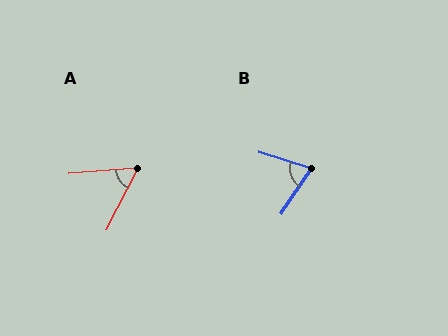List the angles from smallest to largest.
A (58°), B (74°).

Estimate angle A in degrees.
Approximately 58 degrees.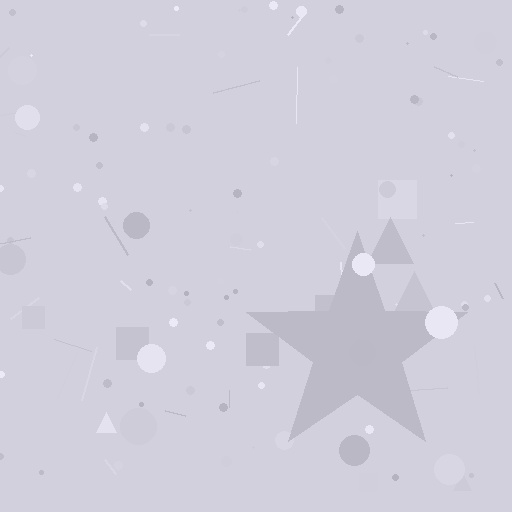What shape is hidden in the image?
A star is hidden in the image.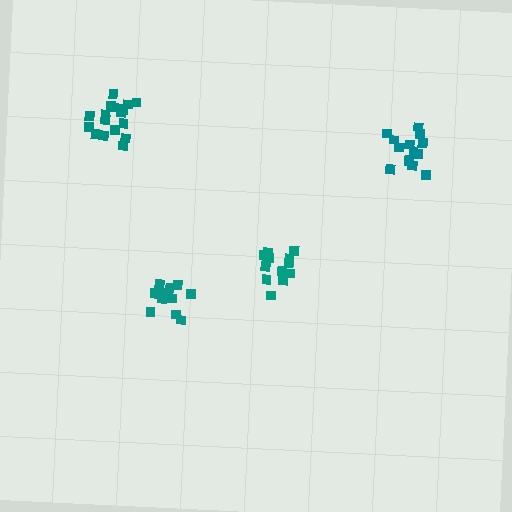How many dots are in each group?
Group 1: 14 dots, Group 2: 17 dots, Group 3: 14 dots, Group 4: 13 dots (58 total).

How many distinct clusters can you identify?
There are 4 distinct clusters.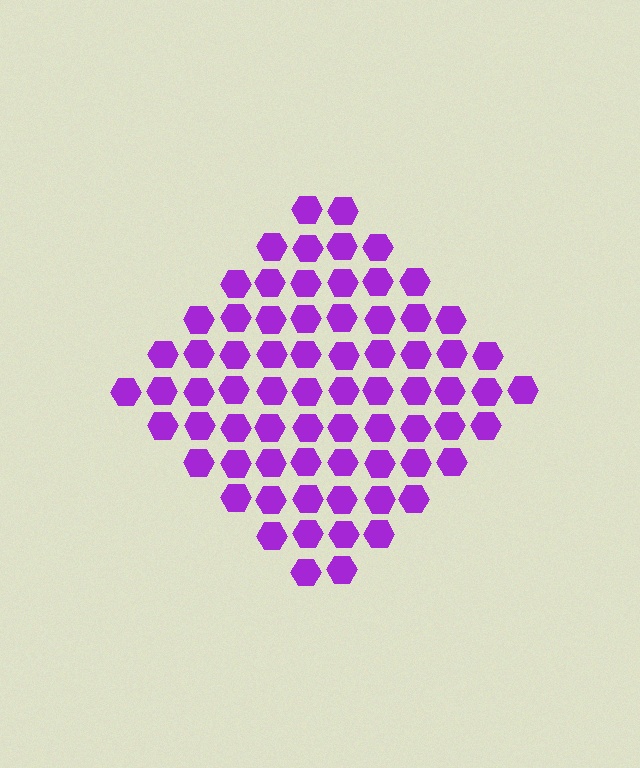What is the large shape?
The large shape is a diamond.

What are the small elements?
The small elements are hexagons.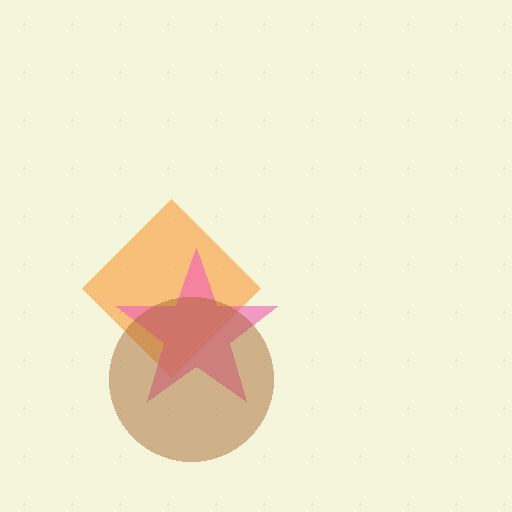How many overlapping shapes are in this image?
There are 3 overlapping shapes in the image.